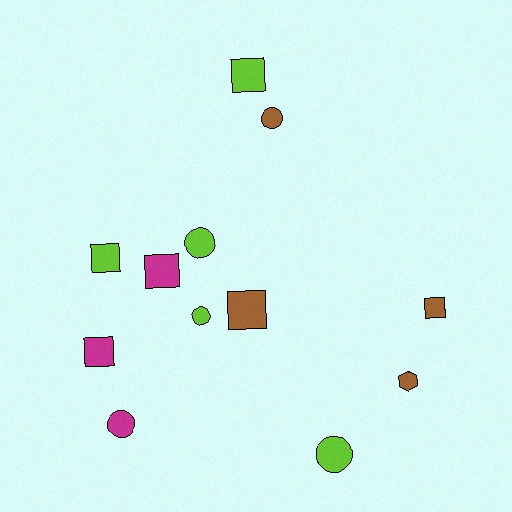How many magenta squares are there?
There are 2 magenta squares.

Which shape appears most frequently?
Square, with 6 objects.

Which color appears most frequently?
Lime, with 5 objects.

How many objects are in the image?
There are 12 objects.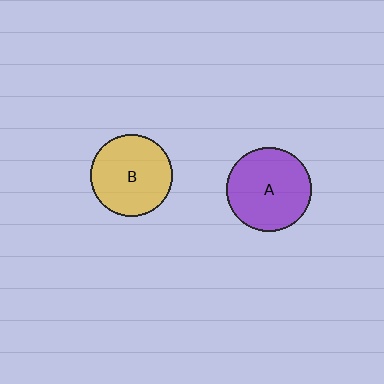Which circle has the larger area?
Circle A (purple).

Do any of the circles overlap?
No, none of the circles overlap.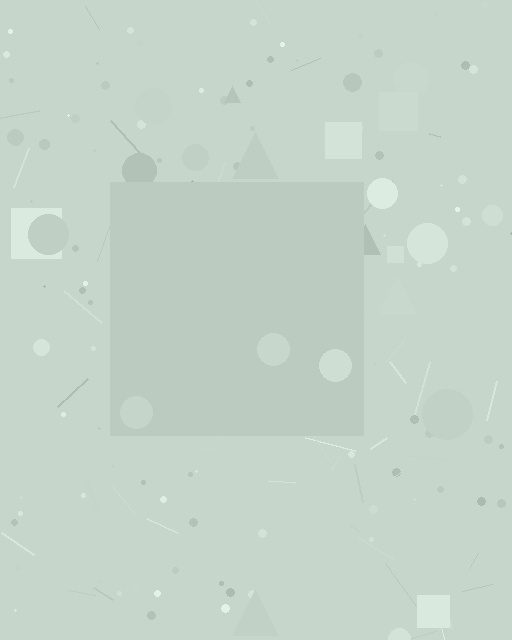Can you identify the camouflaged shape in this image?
The camouflaged shape is a square.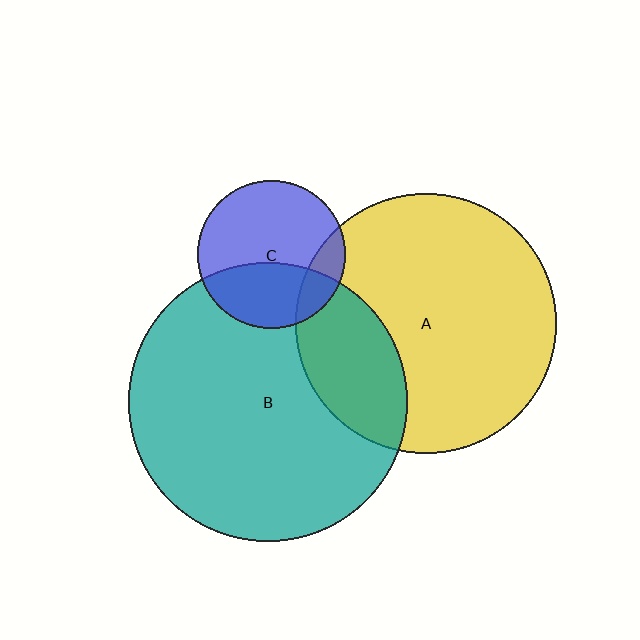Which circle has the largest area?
Circle B (teal).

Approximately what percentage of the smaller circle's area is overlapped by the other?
Approximately 40%.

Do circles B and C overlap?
Yes.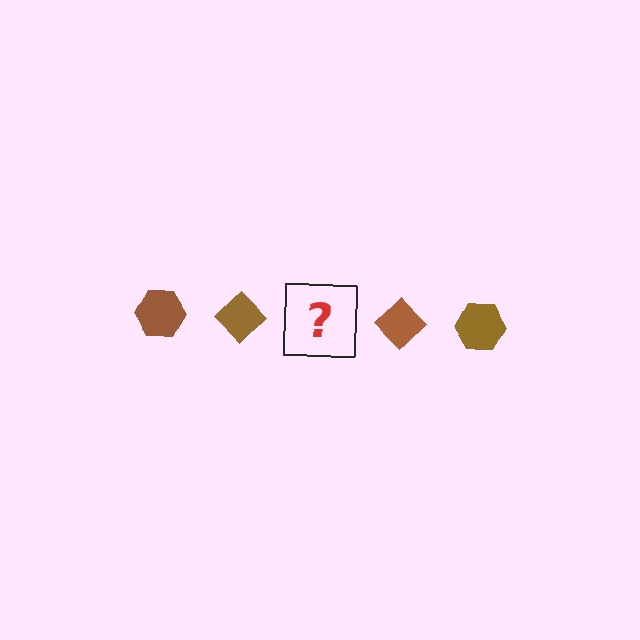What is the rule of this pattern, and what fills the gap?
The rule is that the pattern cycles through hexagon, diamond shapes in brown. The gap should be filled with a brown hexagon.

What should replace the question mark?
The question mark should be replaced with a brown hexagon.